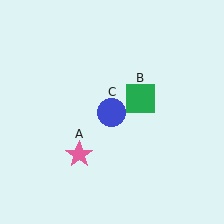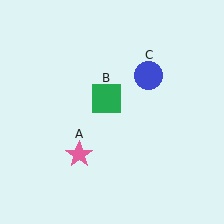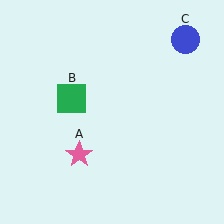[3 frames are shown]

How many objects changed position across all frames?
2 objects changed position: green square (object B), blue circle (object C).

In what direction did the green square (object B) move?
The green square (object B) moved left.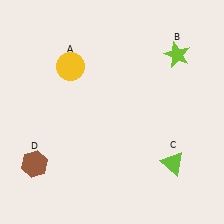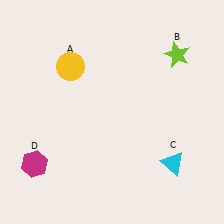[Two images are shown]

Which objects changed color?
C changed from lime to cyan. D changed from brown to magenta.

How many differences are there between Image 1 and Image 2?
There are 2 differences between the two images.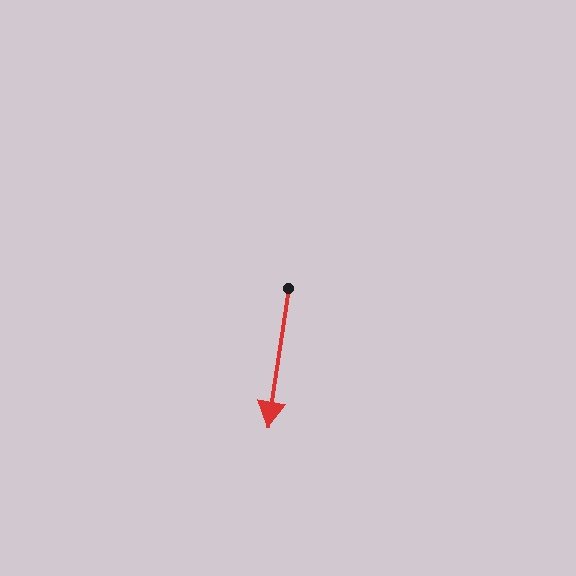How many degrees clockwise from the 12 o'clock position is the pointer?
Approximately 188 degrees.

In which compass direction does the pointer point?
South.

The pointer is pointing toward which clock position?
Roughly 6 o'clock.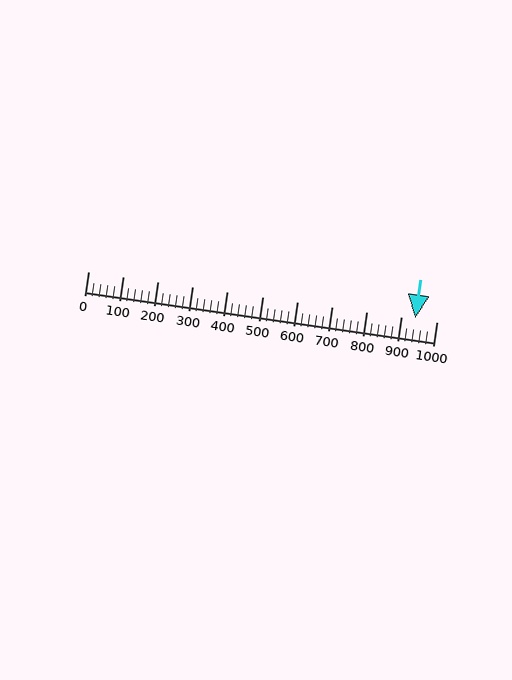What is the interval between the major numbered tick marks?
The major tick marks are spaced 100 units apart.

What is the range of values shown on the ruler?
The ruler shows values from 0 to 1000.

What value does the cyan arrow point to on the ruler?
The cyan arrow points to approximately 940.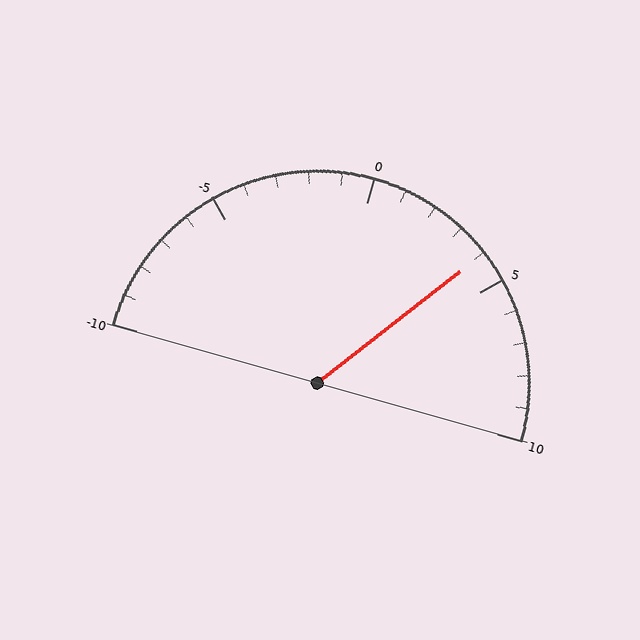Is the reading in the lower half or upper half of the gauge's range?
The reading is in the upper half of the range (-10 to 10).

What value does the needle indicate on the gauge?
The needle indicates approximately 4.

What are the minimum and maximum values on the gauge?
The gauge ranges from -10 to 10.